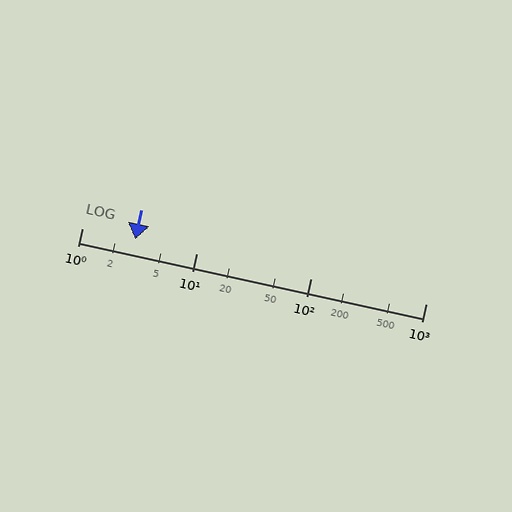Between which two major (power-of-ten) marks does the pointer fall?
The pointer is between 1 and 10.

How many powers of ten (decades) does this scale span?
The scale spans 3 decades, from 1 to 1000.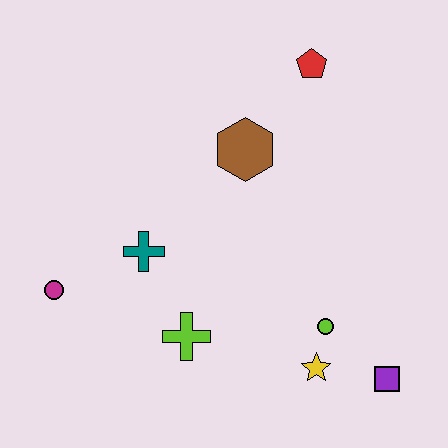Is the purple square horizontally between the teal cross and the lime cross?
No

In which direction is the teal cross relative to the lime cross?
The teal cross is above the lime cross.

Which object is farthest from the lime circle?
The magenta circle is farthest from the lime circle.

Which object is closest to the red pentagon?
The brown hexagon is closest to the red pentagon.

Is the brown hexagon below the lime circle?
No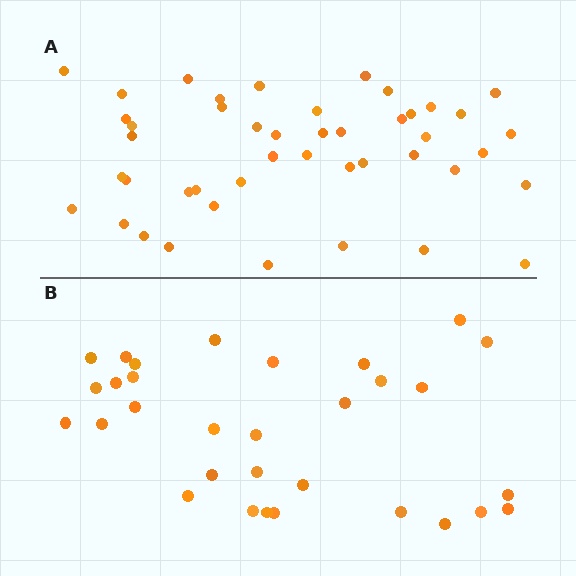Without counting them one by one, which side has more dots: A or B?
Region A (the top region) has more dots.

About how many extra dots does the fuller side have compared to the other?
Region A has approximately 15 more dots than region B.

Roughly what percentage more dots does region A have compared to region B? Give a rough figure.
About 45% more.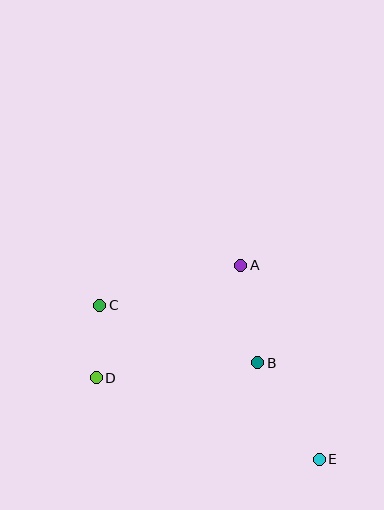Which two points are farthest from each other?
Points C and E are farthest from each other.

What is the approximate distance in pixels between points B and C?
The distance between B and C is approximately 168 pixels.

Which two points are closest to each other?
Points C and D are closest to each other.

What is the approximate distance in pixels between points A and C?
The distance between A and C is approximately 147 pixels.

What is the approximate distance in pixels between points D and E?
The distance between D and E is approximately 237 pixels.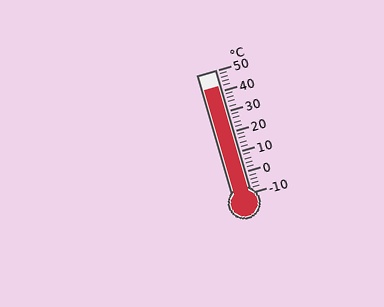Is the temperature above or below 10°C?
The temperature is above 10°C.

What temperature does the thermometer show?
The thermometer shows approximately 42°C.